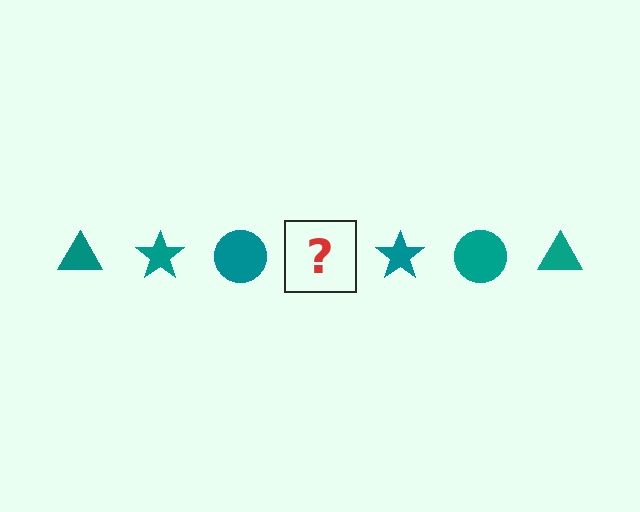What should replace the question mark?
The question mark should be replaced with a teal triangle.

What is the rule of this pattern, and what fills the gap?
The rule is that the pattern cycles through triangle, star, circle shapes in teal. The gap should be filled with a teal triangle.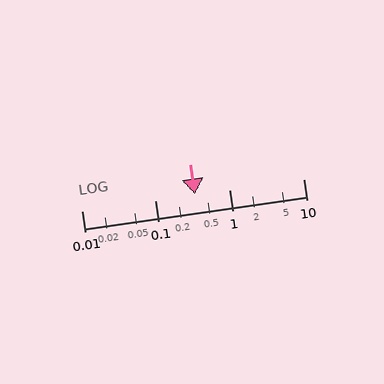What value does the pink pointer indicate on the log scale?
The pointer indicates approximately 0.34.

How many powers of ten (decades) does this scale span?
The scale spans 3 decades, from 0.01 to 10.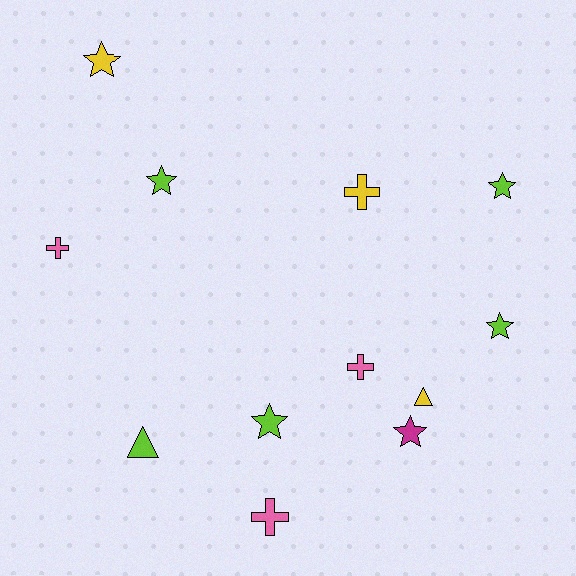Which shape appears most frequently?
Star, with 6 objects.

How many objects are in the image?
There are 12 objects.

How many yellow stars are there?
There is 1 yellow star.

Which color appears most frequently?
Lime, with 5 objects.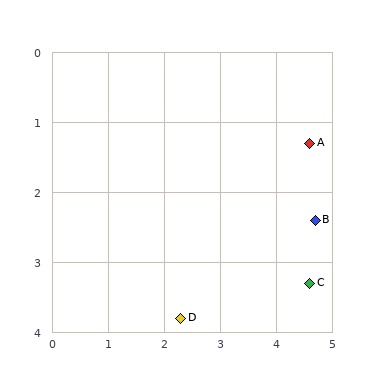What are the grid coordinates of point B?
Point B is at approximately (4.7, 2.4).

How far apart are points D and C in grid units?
Points D and C are about 2.4 grid units apart.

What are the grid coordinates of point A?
Point A is at approximately (4.6, 1.3).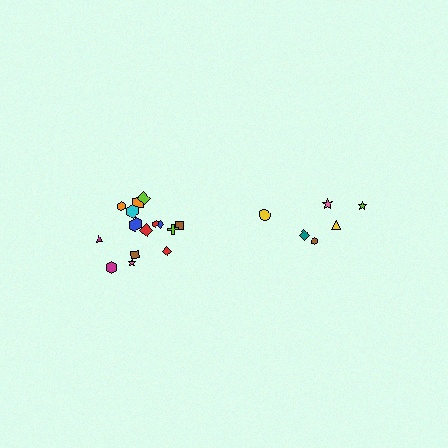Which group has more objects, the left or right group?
The left group.